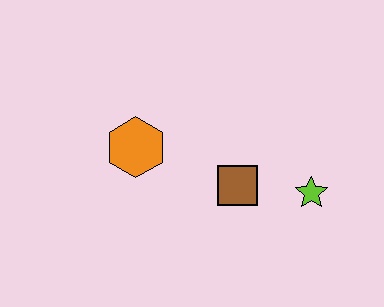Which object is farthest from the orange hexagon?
The lime star is farthest from the orange hexagon.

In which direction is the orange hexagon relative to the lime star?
The orange hexagon is to the left of the lime star.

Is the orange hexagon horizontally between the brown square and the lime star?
No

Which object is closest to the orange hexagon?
The brown square is closest to the orange hexagon.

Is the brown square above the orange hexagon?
No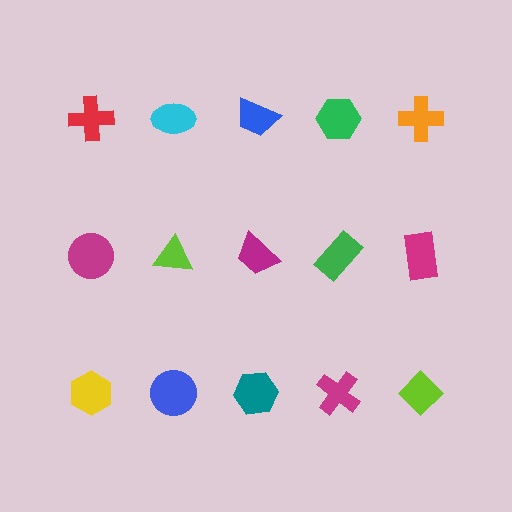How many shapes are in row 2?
5 shapes.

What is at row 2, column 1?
A magenta circle.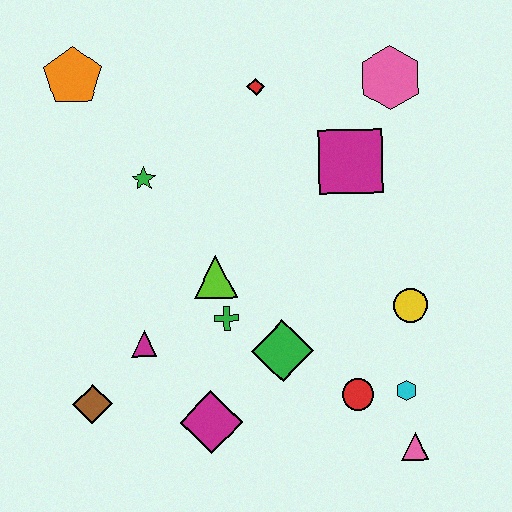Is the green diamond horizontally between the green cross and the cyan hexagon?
Yes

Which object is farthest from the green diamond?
The orange pentagon is farthest from the green diamond.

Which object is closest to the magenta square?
The pink hexagon is closest to the magenta square.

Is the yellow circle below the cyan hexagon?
No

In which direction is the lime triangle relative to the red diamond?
The lime triangle is below the red diamond.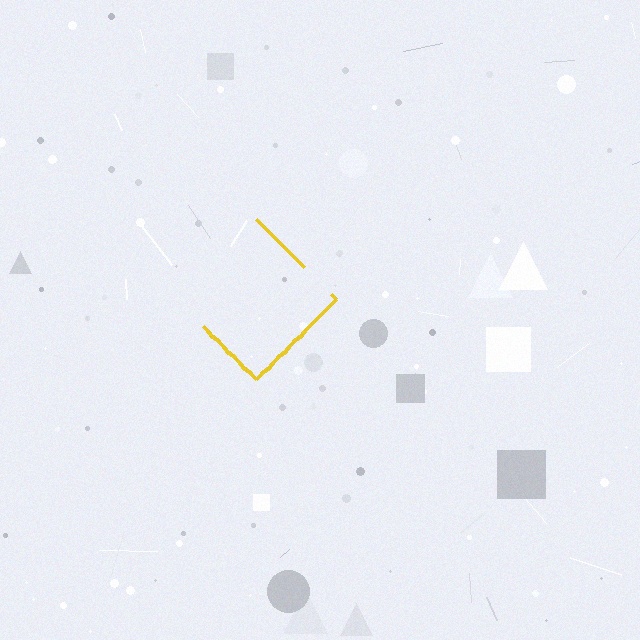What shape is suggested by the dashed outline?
The dashed outline suggests a diamond.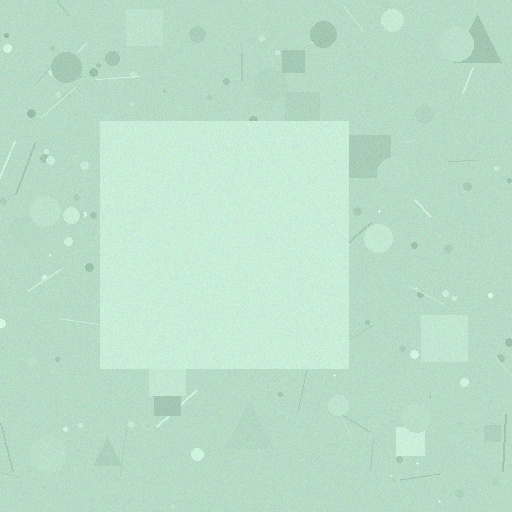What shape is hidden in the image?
A square is hidden in the image.